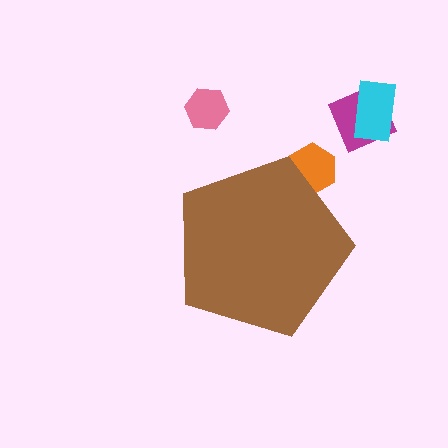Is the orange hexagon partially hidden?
Yes, the orange hexagon is partially hidden behind the brown pentagon.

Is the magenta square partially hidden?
No, the magenta square is fully visible.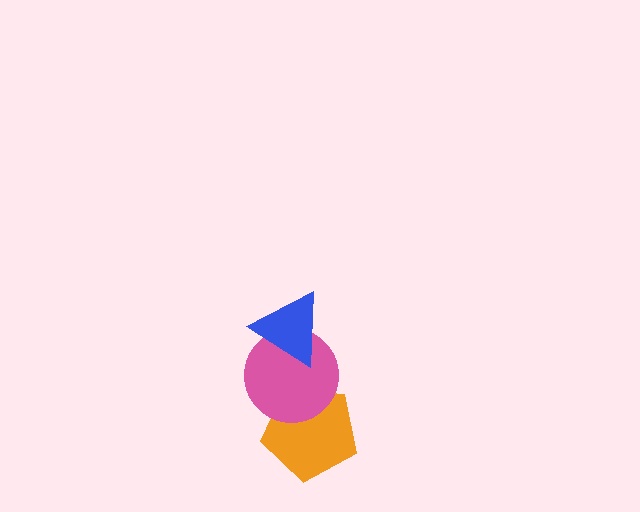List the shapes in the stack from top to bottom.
From top to bottom: the blue triangle, the pink circle, the orange pentagon.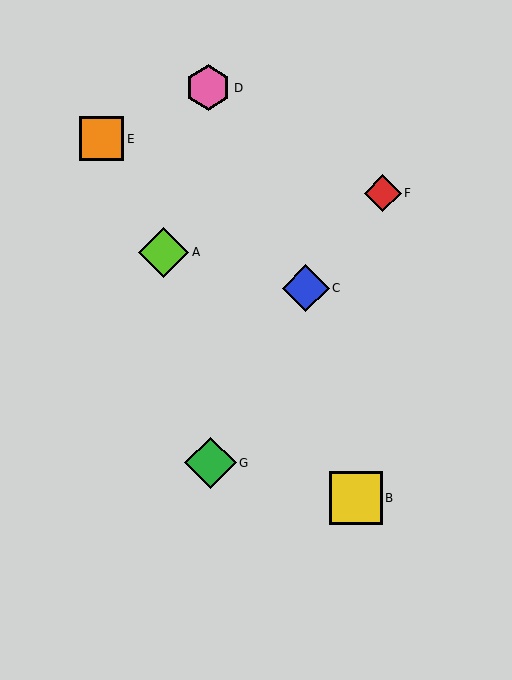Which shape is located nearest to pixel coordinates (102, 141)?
The orange square (labeled E) at (102, 139) is nearest to that location.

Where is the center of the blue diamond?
The center of the blue diamond is at (306, 288).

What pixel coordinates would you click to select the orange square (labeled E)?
Click at (102, 139) to select the orange square E.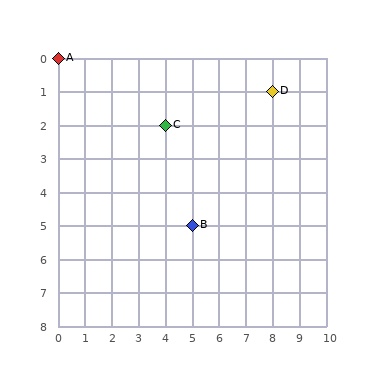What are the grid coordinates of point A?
Point A is at grid coordinates (0, 0).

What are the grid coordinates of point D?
Point D is at grid coordinates (8, 1).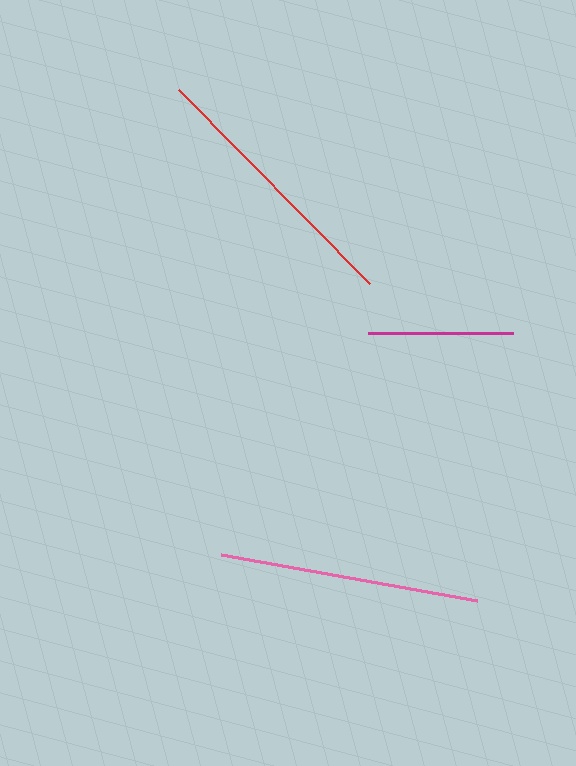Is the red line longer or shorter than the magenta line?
The red line is longer than the magenta line.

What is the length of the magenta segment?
The magenta segment is approximately 145 pixels long.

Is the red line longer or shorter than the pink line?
The red line is longer than the pink line.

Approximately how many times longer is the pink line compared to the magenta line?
The pink line is approximately 1.8 times the length of the magenta line.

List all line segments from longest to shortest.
From longest to shortest: red, pink, magenta.